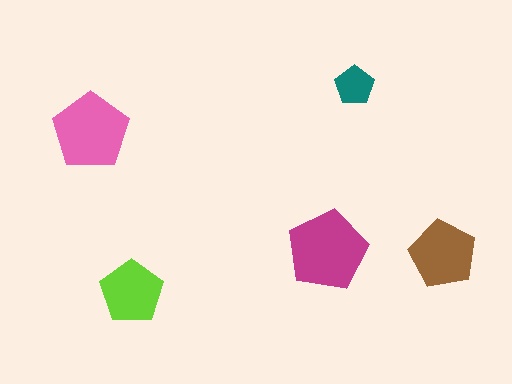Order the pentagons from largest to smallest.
the magenta one, the pink one, the brown one, the lime one, the teal one.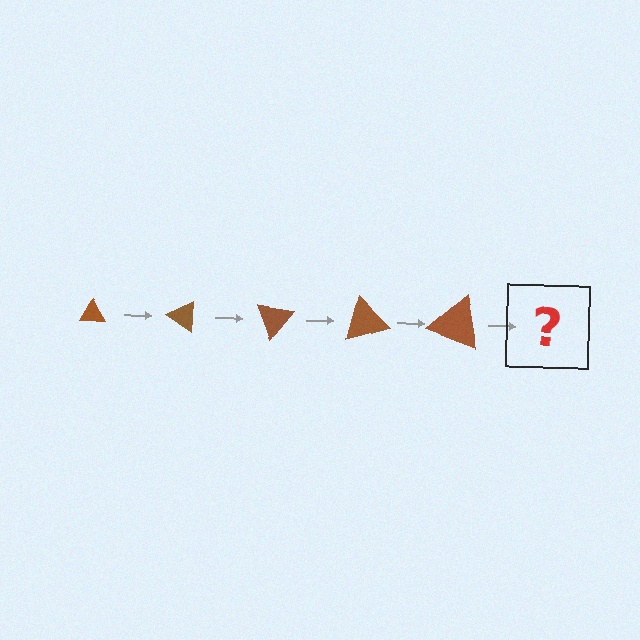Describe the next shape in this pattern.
It should be a triangle, larger than the previous one and rotated 175 degrees from the start.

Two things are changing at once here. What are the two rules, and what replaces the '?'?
The two rules are that the triangle grows larger each step and it rotates 35 degrees each step. The '?' should be a triangle, larger than the previous one and rotated 175 degrees from the start.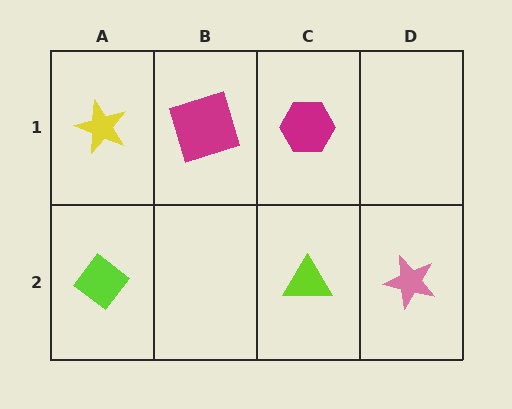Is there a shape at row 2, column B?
No, that cell is empty.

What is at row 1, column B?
A magenta square.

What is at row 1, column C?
A magenta hexagon.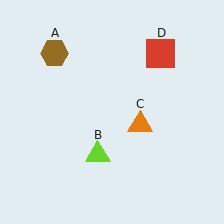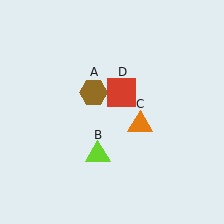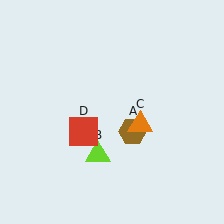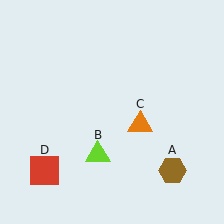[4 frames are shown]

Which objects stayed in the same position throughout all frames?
Lime triangle (object B) and orange triangle (object C) remained stationary.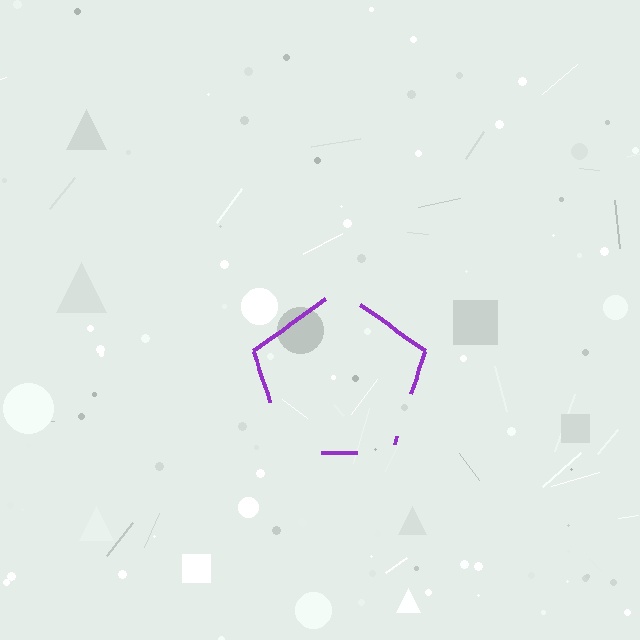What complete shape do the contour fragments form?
The contour fragments form a pentagon.